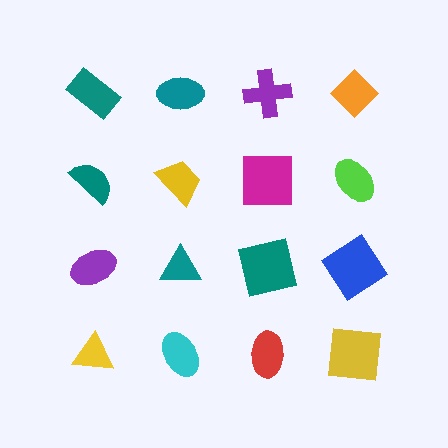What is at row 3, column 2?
A teal triangle.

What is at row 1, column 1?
A teal rectangle.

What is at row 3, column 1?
A purple ellipse.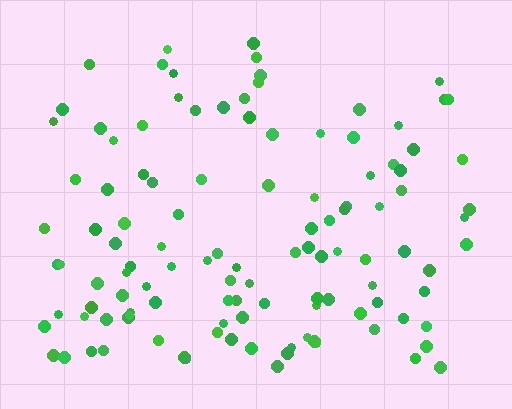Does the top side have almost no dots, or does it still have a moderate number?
Still a moderate number, just noticeably fewer than the bottom.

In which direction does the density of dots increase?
From top to bottom, with the bottom side densest.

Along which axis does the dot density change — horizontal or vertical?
Vertical.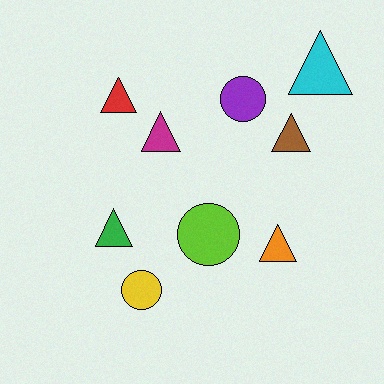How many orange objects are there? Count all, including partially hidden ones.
There is 1 orange object.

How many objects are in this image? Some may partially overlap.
There are 9 objects.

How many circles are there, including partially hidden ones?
There are 3 circles.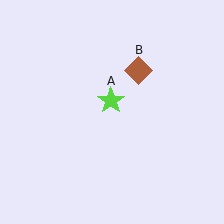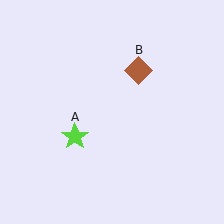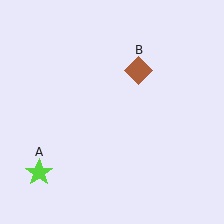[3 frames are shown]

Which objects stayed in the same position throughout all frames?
Brown diamond (object B) remained stationary.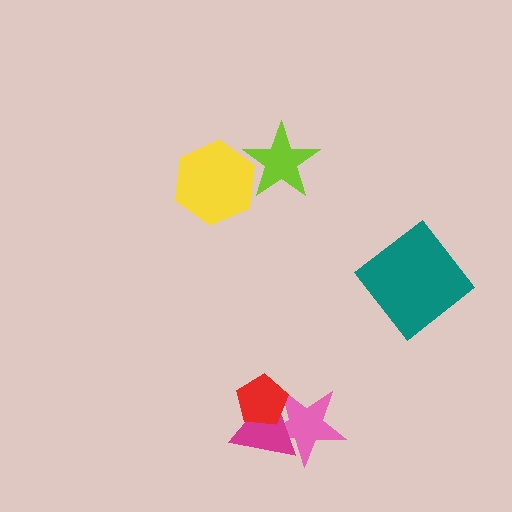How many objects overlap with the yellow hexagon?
1 object overlaps with the yellow hexagon.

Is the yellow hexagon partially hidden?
Yes, it is partially covered by another shape.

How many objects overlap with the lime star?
1 object overlaps with the lime star.